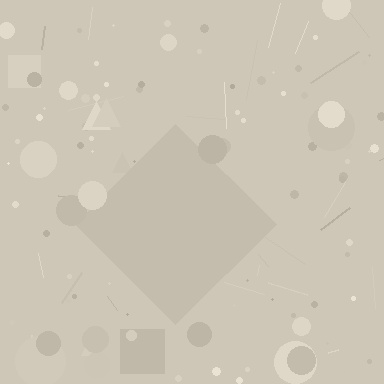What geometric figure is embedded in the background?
A diamond is embedded in the background.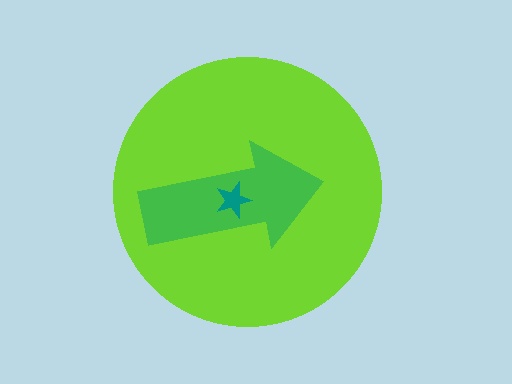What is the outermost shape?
The lime circle.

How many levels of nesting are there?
3.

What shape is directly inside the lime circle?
The green arrow.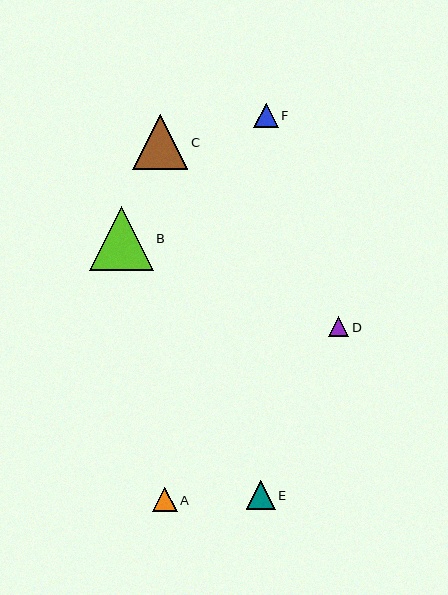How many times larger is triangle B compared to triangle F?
Triangle B is approximately 2.6 times the size of triangle F.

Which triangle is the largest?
Triangle B is the largest with a size of approximately 63 pixels.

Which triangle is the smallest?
Triangle D is the smallest with a size of approximately 20 pixels.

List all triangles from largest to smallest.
From largest to smallest: B, C, E, A, F, D.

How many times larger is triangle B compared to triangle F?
Triangle B is approximately 2.6 times the size of triangle F.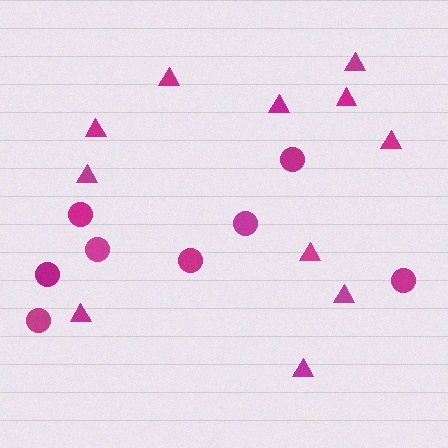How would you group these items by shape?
There are 2 groups: one group of circles (8) and one group of triangles (11).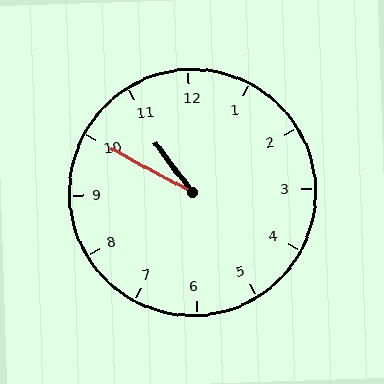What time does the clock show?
10:50.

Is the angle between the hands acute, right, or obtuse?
It is acute.